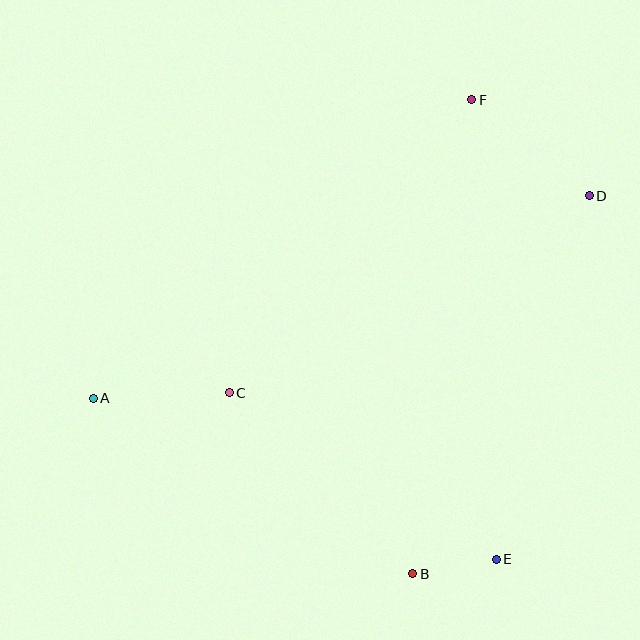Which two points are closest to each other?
Points B and E are closest to each other.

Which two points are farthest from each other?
Points A and D are farthest from each other.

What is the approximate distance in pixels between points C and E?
The distance between C and E is approximately 315 pixels.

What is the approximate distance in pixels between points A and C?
The distance between A and C is approximately 136 pixels.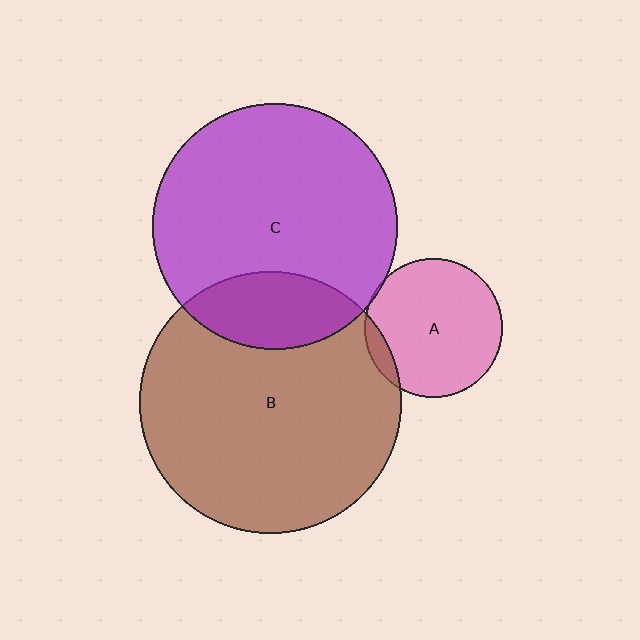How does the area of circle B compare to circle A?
Approximately 3.6 times.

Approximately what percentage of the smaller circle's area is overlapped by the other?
Approximately 20%.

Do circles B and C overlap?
Yes.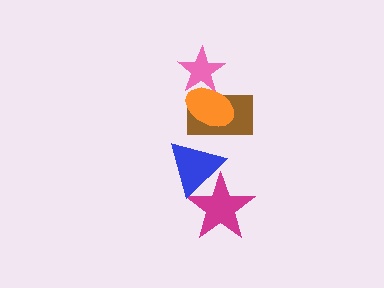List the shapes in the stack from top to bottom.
From top to bottom: the pink star, the orange ellipse, the brown rectangle, the blue triangle, the magenta star.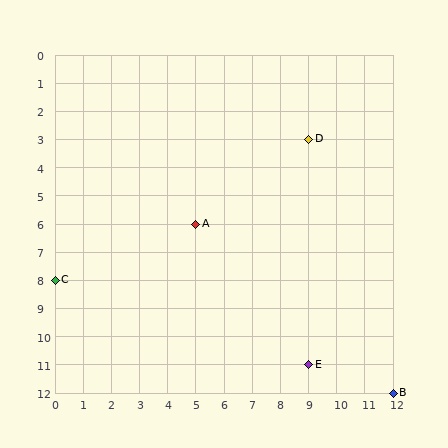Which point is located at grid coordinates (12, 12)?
Point B is at (12, 12).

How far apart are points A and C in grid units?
Points A and C are 5 columns and 2 rows apart (about 5.4 grid units diagonally).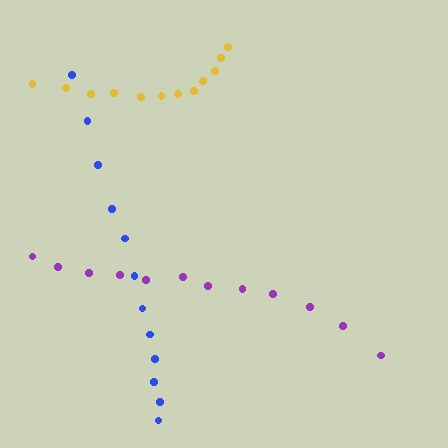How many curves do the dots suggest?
There are 3 distinct paths.